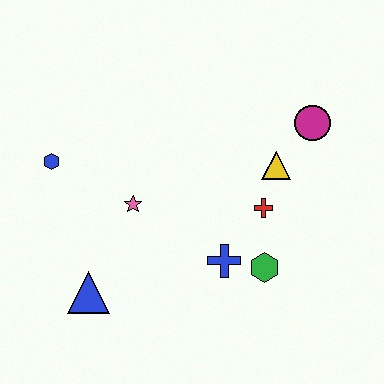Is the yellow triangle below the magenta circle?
Yes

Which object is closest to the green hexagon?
The blue cross is closest to the green hexagon.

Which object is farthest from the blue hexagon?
The magenta circle is farthest from the blue hexagon.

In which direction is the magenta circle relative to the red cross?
The magenta circle is above the red cross.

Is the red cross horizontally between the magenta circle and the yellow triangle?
No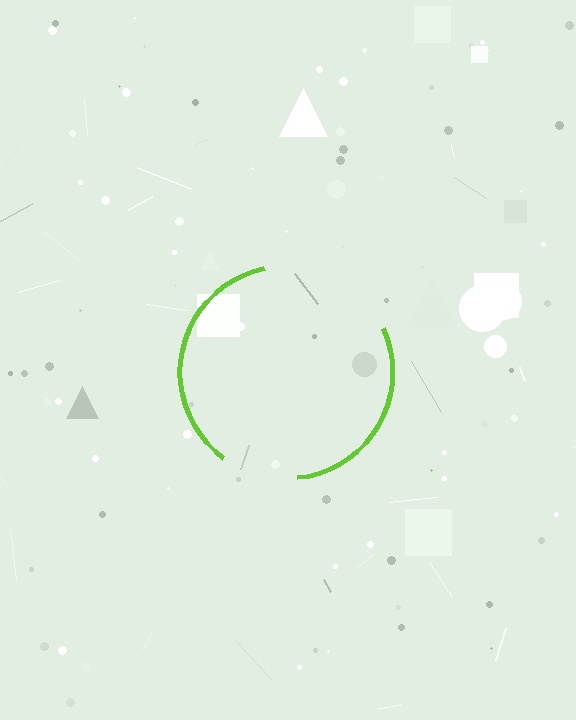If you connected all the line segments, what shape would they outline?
They would outline a circle.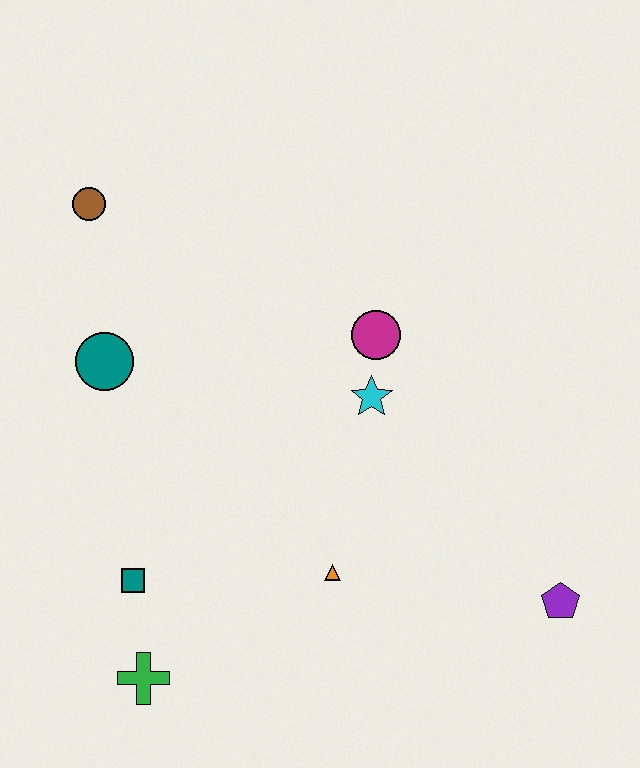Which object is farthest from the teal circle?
The purple pentagon is farthest from the teal circle.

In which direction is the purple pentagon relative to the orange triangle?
The purple pentagon is to the right of the orange triangle.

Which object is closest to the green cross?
The teal square is closest to the green cross.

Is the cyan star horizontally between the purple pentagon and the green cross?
Yes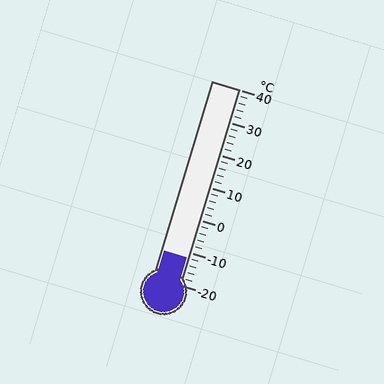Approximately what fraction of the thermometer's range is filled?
The thermometer is filled to approximately 15% of its range.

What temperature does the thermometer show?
The thermometer shows approximately -12°C.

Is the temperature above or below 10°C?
The temperature is below 10°C.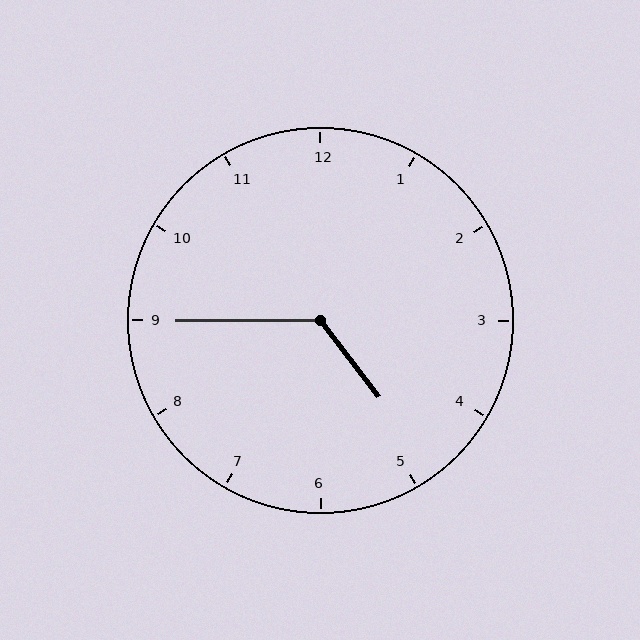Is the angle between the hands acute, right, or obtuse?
It is obtuse.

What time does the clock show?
4:45.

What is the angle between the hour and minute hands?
Approximately 128 degrees.